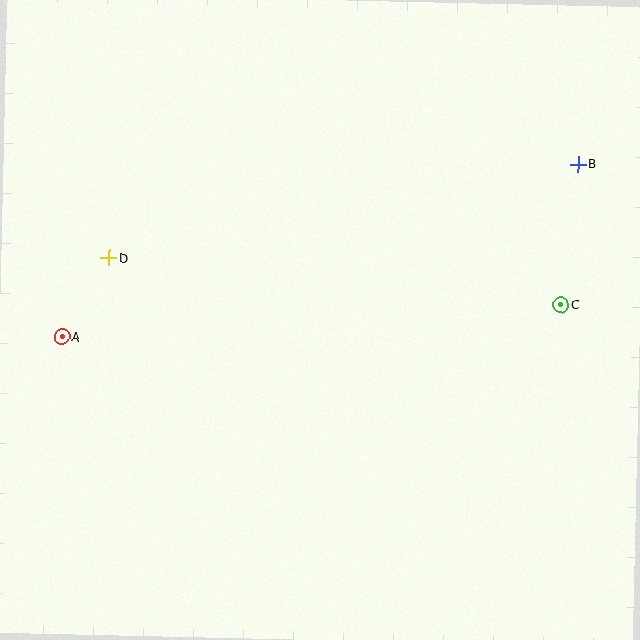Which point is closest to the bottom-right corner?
Point C is closest to the bottom-right corner.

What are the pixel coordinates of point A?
Point A is at (62, 337).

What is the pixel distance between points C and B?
The distance between C and B is 142 pixels.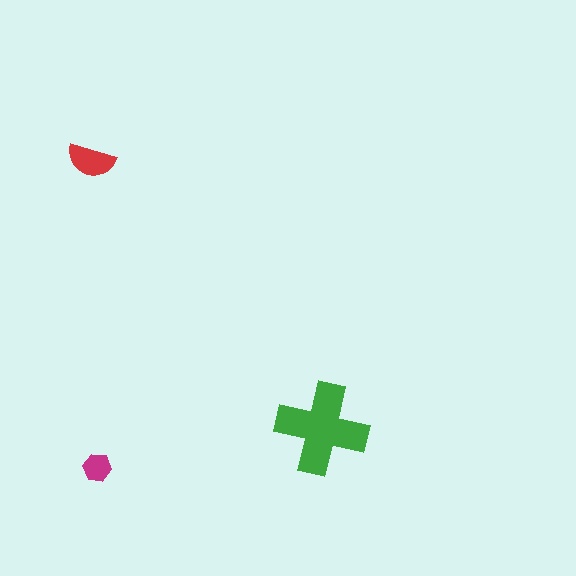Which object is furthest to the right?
The green cross is rightmost.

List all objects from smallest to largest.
The magenta hexagon, the red semicircle, the green cross.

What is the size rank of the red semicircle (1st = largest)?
2nd.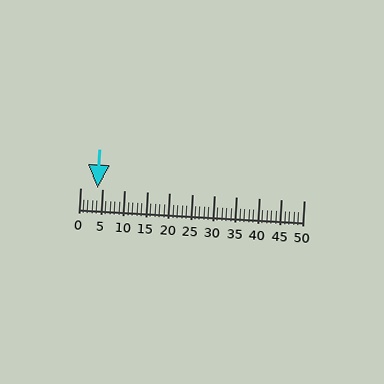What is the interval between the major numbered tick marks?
The major tick marks are spaced 5 units apart.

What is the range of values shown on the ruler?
The ruler shows values from 0 to 50.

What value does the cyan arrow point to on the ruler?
The cyan arrow points to approximately 4.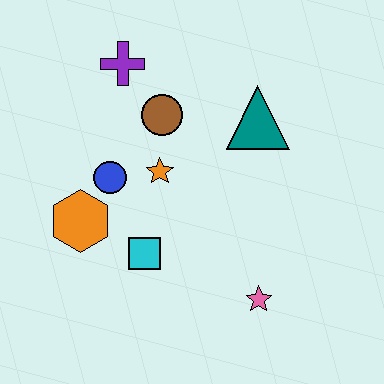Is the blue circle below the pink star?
No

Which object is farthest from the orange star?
The pink star is farthest from the orange star.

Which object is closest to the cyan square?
The orange hexagon is closest to the cyan square.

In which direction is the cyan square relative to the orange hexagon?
The cyan square is to the right of the orange hexagon.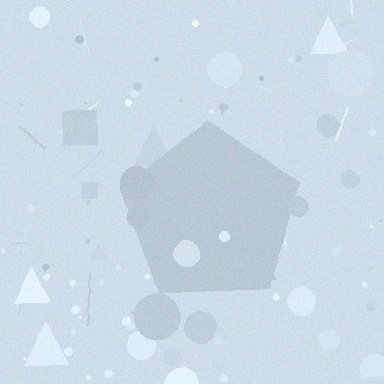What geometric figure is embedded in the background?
A pentagon is embedded in the background.